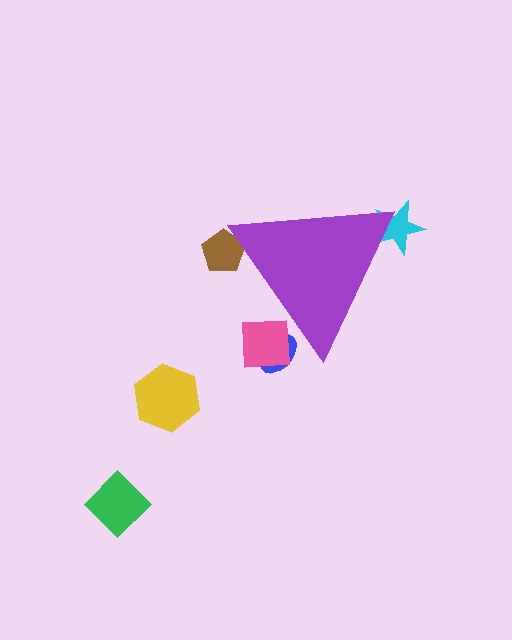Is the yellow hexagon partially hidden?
No, the yellow hexagon is fully visible.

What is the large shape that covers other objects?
A purple triangle.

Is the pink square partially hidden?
Yes, the pink square is partially hidden behind the purple triangle.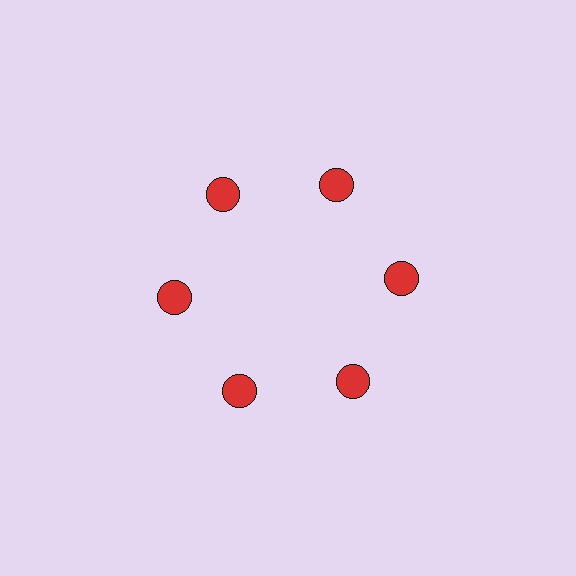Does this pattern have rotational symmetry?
Yes, this pattern has 6-fold rotational symmetry. It looks the same after rotating 60 degrees around the center.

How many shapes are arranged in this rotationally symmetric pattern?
There are 6 shapes, arranged in 6 groups of 1.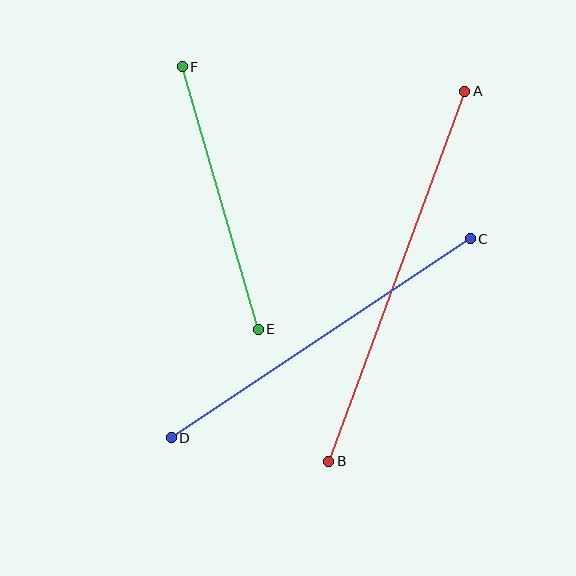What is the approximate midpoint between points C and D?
The midpoint is at approximately (321, 338) pixels.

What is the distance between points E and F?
The distance is approximately 273 pixels.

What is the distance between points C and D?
The distance is approximately 359 pixels.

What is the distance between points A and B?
The distance is approximately 394 pixels.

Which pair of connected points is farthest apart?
Points A and B are farthest apart.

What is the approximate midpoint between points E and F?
The midpoint is at approximately (220, 198) pixels.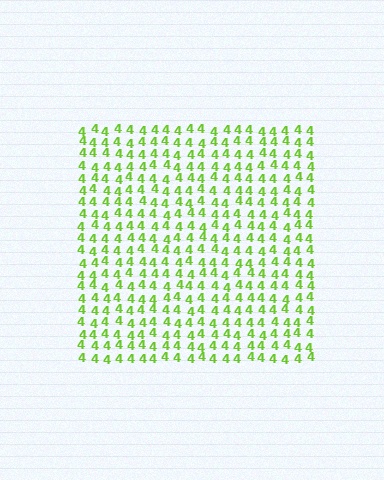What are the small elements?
The small elements are digit 4's.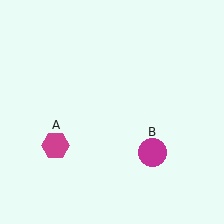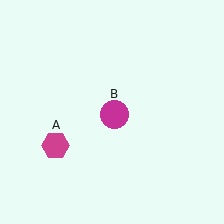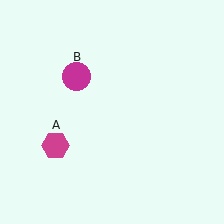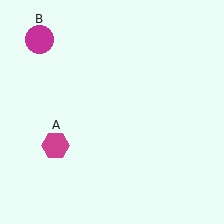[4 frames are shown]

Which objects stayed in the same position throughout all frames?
Magenta hexagon (object A) remained stationary.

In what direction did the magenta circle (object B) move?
The magenta circle (object B) moved up and to the left.